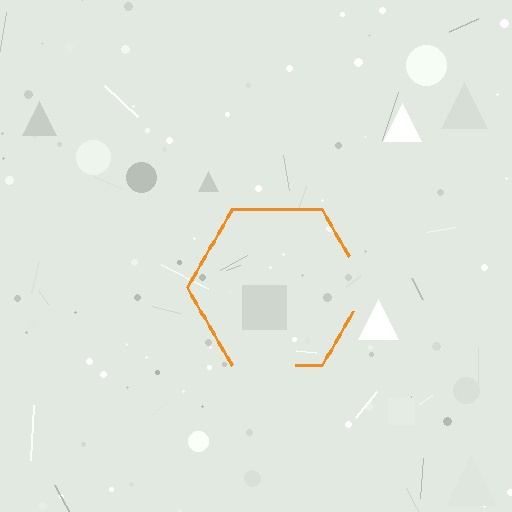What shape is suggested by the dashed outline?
The dashed outline suggests a hexagon.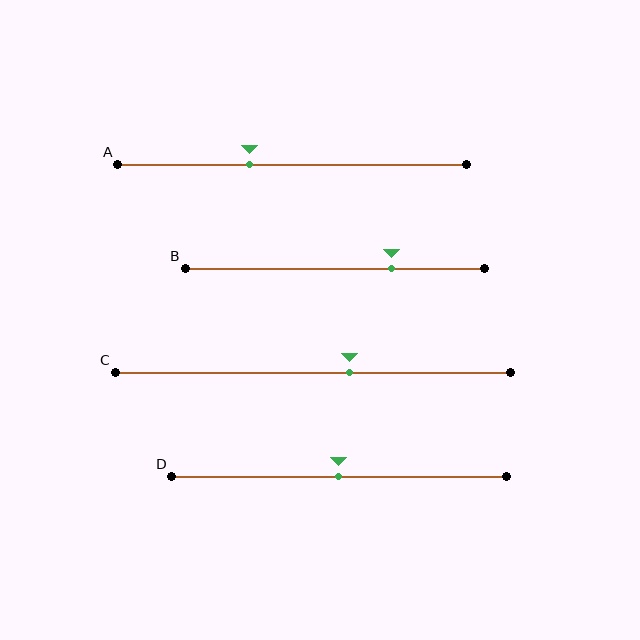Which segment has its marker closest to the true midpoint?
Segment D has its marker closest to the true midpoint.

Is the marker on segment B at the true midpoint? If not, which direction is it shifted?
No, the marker on segment B is shifted to the right by about 19% of the segment length.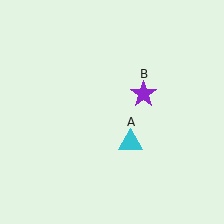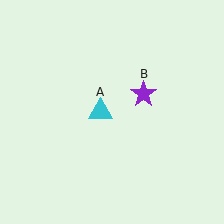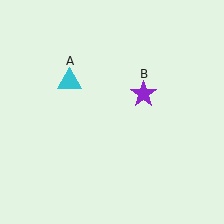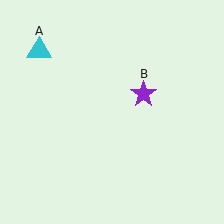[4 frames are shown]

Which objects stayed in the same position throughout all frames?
Purple star (object B) remained stationary.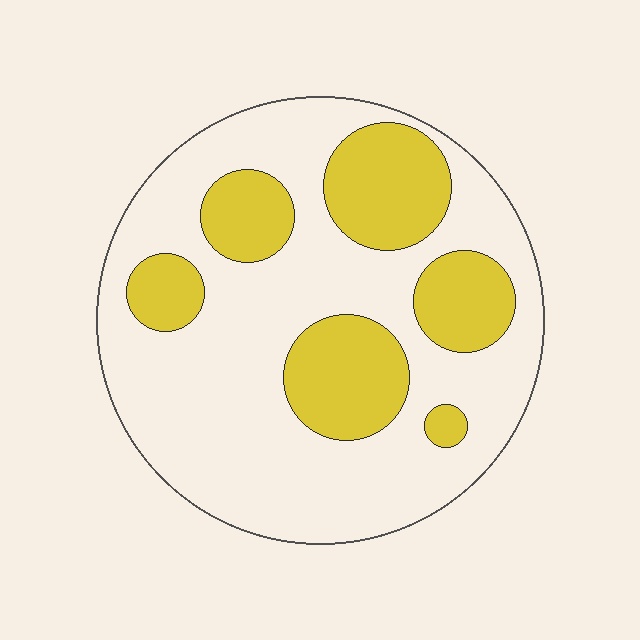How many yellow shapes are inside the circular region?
6.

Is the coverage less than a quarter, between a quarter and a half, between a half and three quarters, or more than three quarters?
Between a quarter and a half.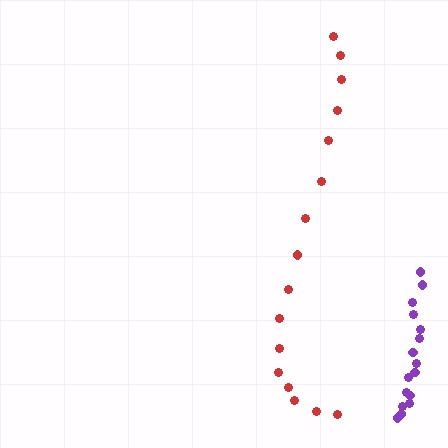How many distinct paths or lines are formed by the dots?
There are 2 distinct paths.